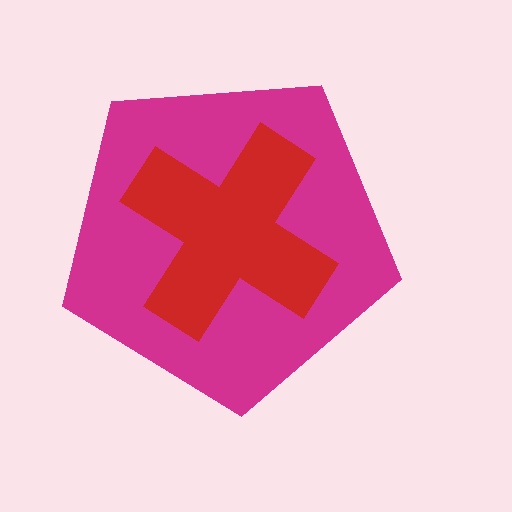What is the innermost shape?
The red cross.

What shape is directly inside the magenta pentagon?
The red cross.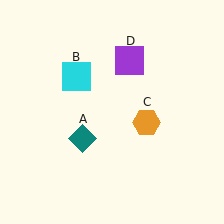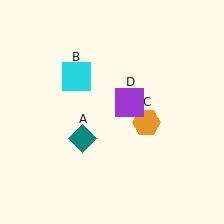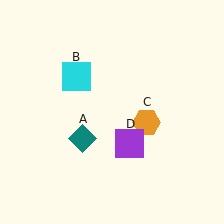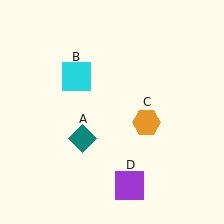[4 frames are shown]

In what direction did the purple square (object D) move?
The purple square (object D) moved down.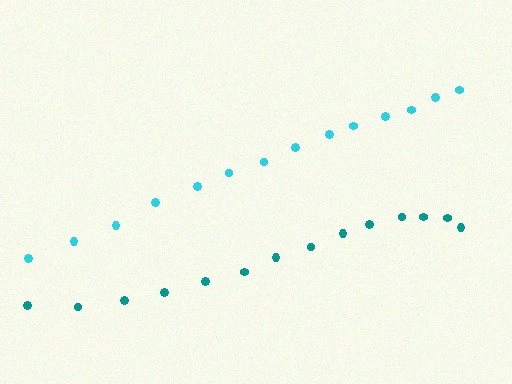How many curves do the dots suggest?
There are 2 distinct paths.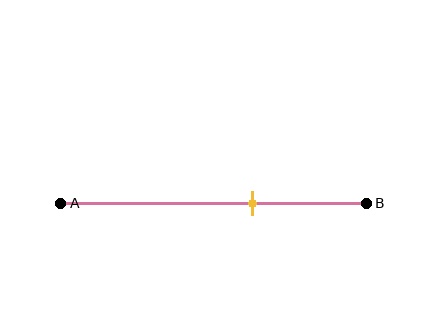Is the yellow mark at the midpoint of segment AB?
No, the mark is at about 65% from A, not at the 50% midpoint.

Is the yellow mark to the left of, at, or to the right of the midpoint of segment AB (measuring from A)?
The yellow mark is to the right of the midpoint of segment AB.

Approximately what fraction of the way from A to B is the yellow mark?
The yellow mark is approximately 65% of the way from A to B.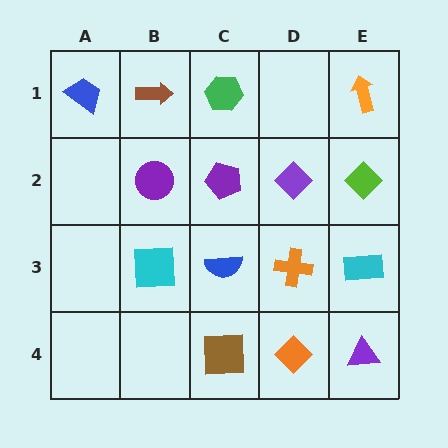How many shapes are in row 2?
4 shapes.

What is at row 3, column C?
A blue semicircle.